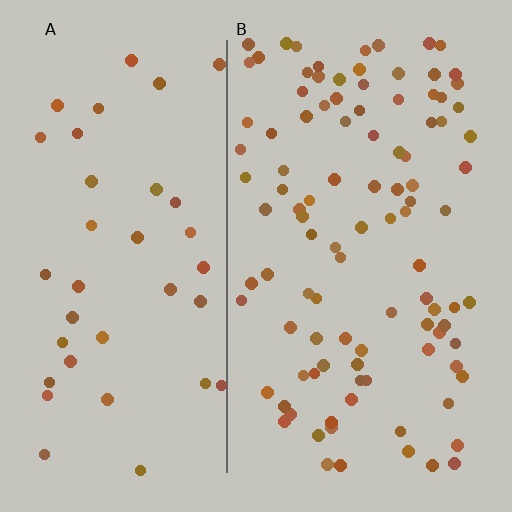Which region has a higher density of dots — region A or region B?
B (the right).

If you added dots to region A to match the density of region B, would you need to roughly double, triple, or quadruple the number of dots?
Approximately triple.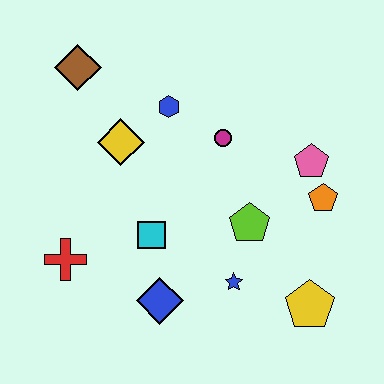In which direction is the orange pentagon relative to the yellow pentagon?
The orange pentagon is above the yellow pentagon.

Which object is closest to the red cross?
The cyan square is closest to the red cross.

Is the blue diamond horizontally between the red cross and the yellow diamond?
No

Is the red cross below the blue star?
No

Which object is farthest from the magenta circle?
The red cross is farthest from the magenta circle.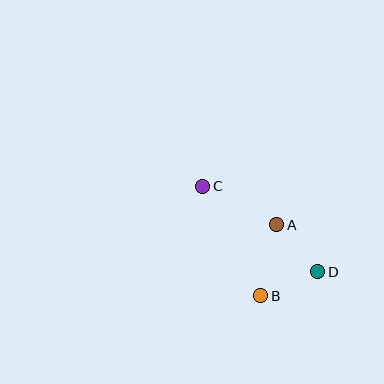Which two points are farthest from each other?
Points C and D are farthest from each other.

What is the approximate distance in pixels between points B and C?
The distance between B and C is approximately 124 pixels.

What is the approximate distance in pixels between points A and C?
The distance between A and C is approximately 83 pixels.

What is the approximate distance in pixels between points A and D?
The distance between A and D is approximately 62 pixels.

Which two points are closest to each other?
Points B and D are closest to each other.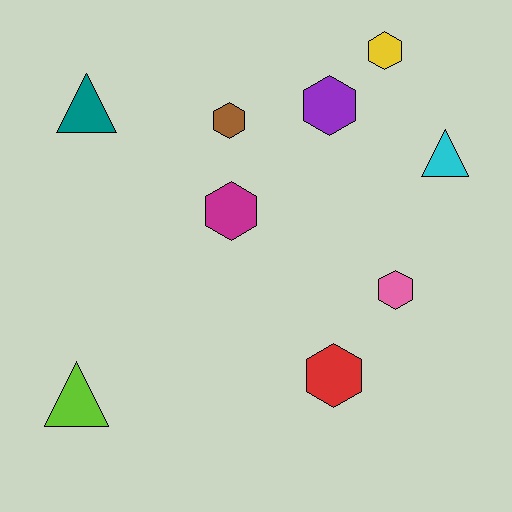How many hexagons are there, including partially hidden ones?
There are 6 hexagons.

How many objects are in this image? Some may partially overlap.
There are 9 objects.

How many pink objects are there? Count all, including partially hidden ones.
There is 1 pink object.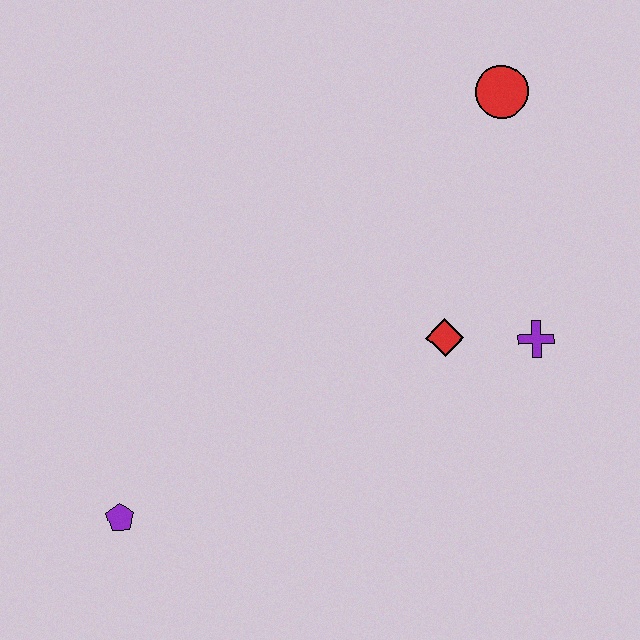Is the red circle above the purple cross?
Yes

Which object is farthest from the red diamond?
The purple pentagon is farthest from the red diamond.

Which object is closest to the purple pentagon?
The red diamond is closest to the purple pentagon.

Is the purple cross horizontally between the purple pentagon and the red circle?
No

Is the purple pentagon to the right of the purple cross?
No